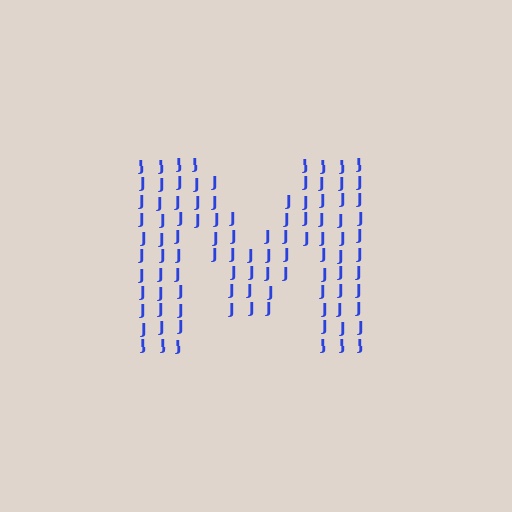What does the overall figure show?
The overall figure shows the letter M.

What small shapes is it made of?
It is made of small letter J's.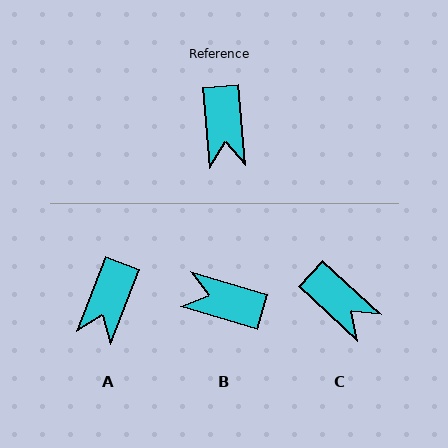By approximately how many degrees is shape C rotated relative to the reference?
Approximately 43 degrees counter-clockwise.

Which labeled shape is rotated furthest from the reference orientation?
B, about 111 degrees away.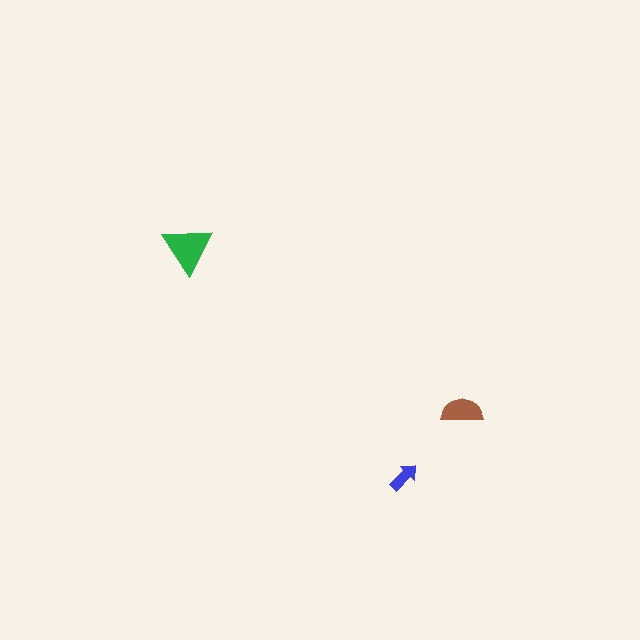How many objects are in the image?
There are 3 objects in the image.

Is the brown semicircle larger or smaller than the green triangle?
Smaller.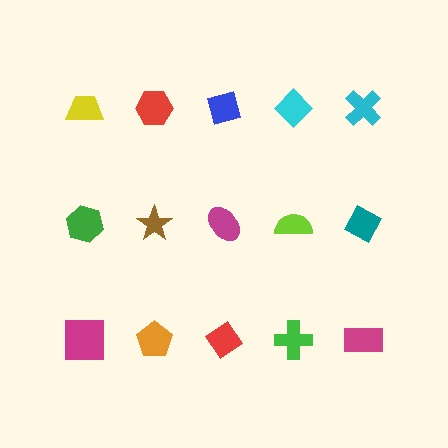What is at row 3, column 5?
A magenta rectangle.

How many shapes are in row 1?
5 shapes.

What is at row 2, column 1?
A green hexagon.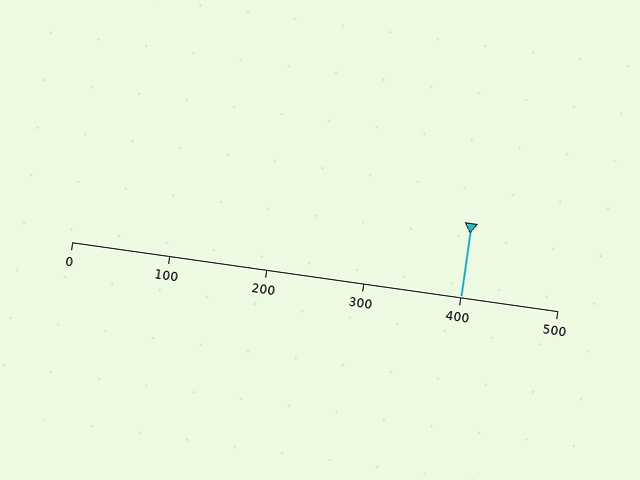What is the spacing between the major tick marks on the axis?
The major ticks are spaced 100 apart.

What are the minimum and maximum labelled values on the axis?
The axis runs from 0 to 500.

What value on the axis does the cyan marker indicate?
The marker indicates approximately 400.